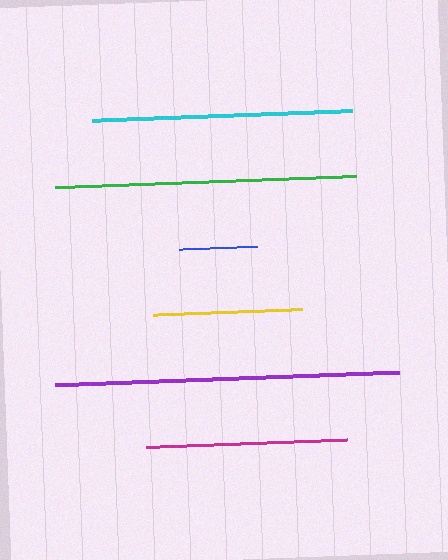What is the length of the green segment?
The green segment is approximately 301 pixels long.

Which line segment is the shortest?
The blue line is the shortest at approximately 78 pixels.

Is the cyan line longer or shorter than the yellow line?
The cyan line is longer than the yellow line.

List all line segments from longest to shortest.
From longest to shortest: purple, green, cyan, magenta, yellow, blue.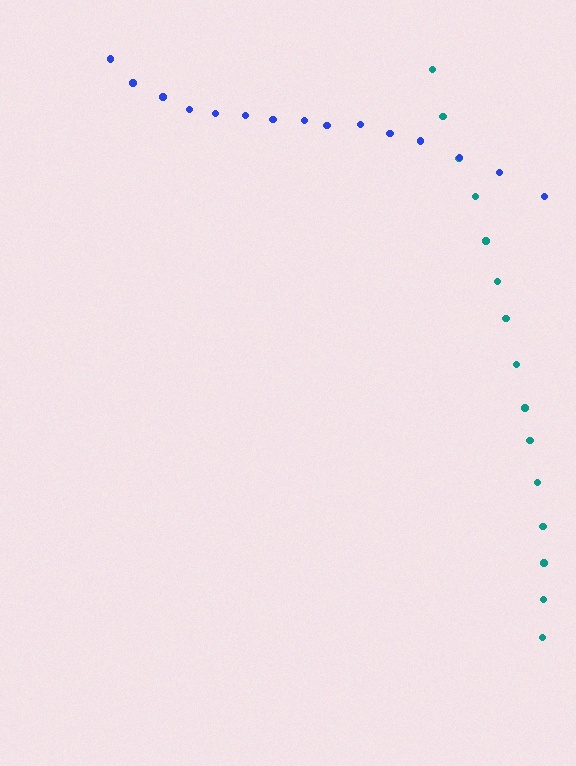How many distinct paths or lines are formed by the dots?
There are 2 distinct paths.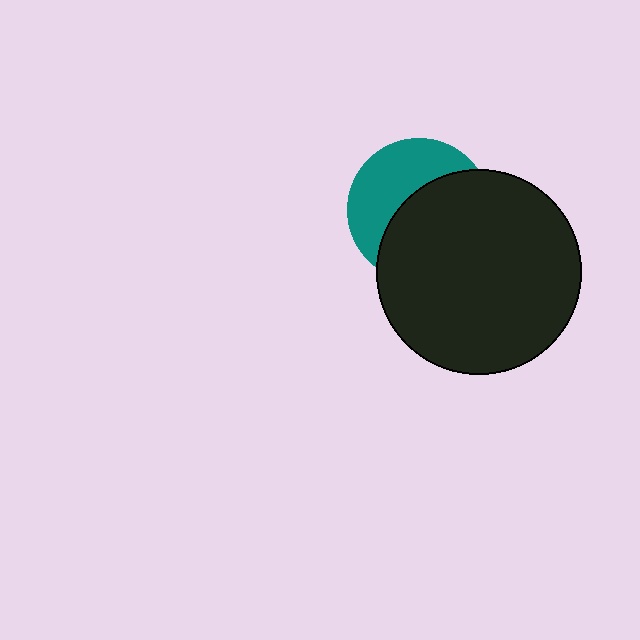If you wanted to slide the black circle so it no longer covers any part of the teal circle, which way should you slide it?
Slide it toward the lower-right — that is the most direct way to separate the two shapes.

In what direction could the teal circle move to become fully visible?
The teal circle could move toward the upper-left. That would shift it out from behind the black circle entirely.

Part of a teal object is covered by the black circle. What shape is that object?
It is a circle.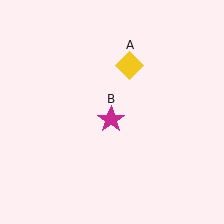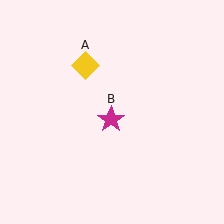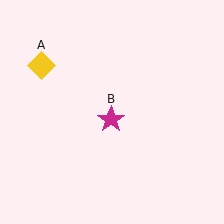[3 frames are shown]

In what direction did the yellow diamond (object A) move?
The yellow diamond (object A) moved left.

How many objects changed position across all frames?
1 object changed position: yellow diamond (object A).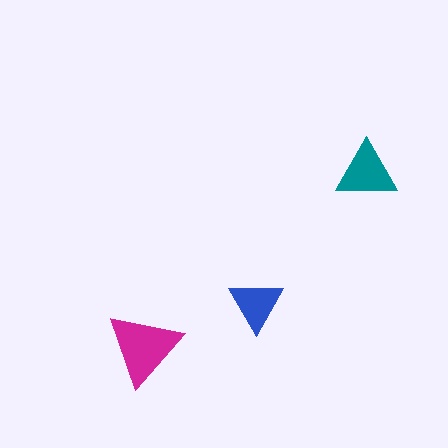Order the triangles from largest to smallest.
the magenta one, the teal one, the blue one.